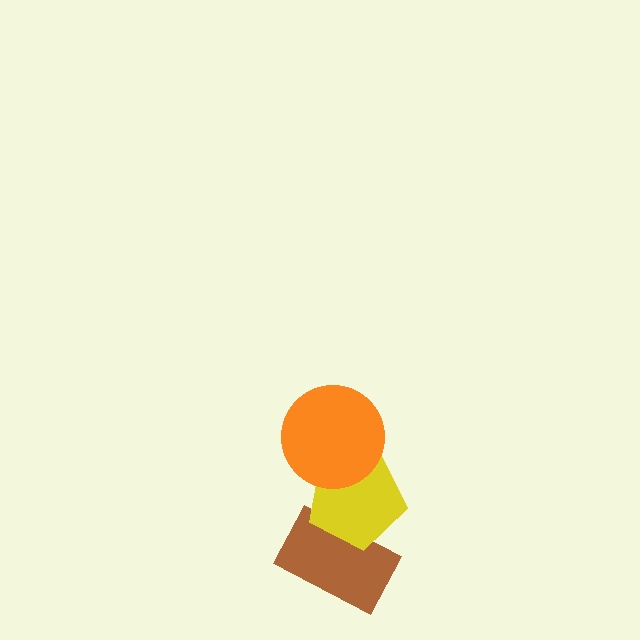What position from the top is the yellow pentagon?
The yellow pentagon is 2nd from the top.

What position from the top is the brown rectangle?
The brown rectangle is 3rd from the top.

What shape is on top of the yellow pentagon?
The orange circle is on top of the yellow pentagon.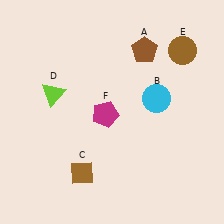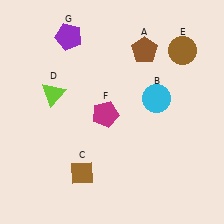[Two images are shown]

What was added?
A purple pentagon (G) was added in Image 2.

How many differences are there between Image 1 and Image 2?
There is 1 difference between the two images.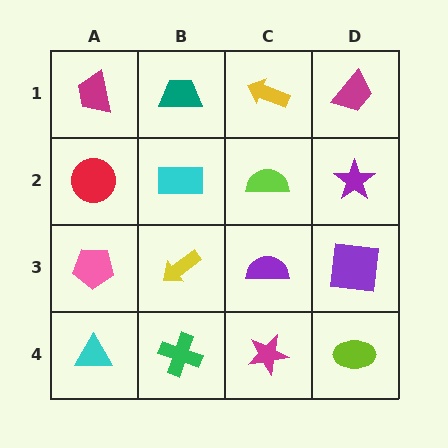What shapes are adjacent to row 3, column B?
A cyan rectangle (row 2, column B), a green cross (row 4, column B), a pink pentagon (row 3, column A), a purple semicircle (row 3, column C).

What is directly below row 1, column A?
A red circle.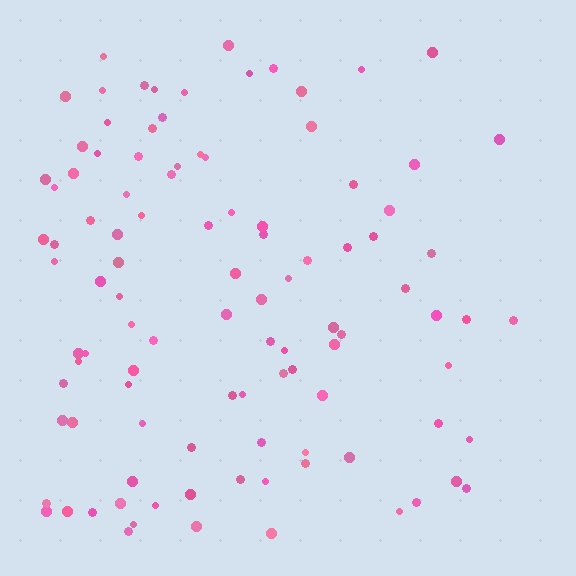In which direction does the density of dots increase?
From right to left, with the left side densest.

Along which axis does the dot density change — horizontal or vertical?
Horizontal.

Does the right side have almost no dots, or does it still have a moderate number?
Still a moderate number, just noticeably fewer than the left.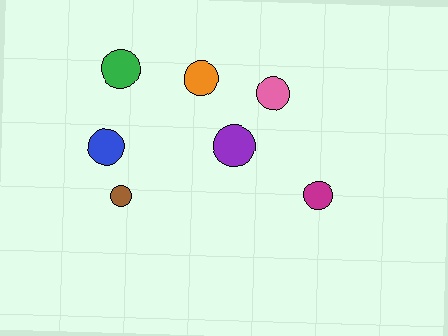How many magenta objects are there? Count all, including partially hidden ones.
There is 1 magenta object.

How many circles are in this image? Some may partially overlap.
There are 7 circles.